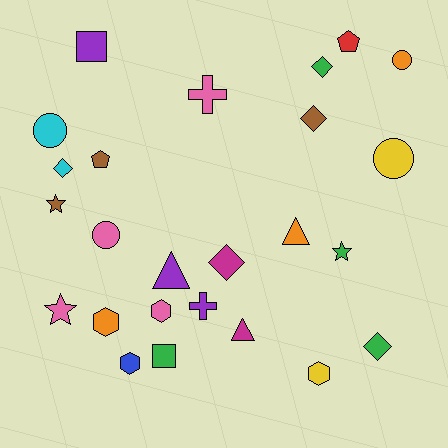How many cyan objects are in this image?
There are 2 cyan objects.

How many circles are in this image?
There are 4 circles.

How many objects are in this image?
There are 25 objects.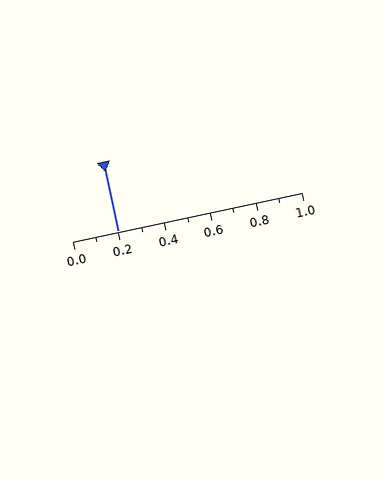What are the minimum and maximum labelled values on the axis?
The axis runs from 0.0 to 1.0.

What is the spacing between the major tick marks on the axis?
The major ticks are spaced 0.2 apart.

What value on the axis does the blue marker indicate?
The marker indicates approximately 0.2.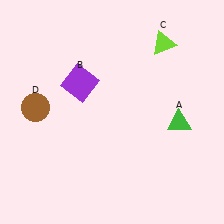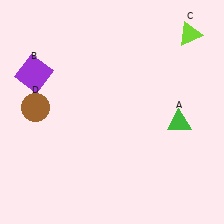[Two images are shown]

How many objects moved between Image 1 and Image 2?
2 objects moved between the two images.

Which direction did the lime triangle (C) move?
The lime triangle (C) moved right.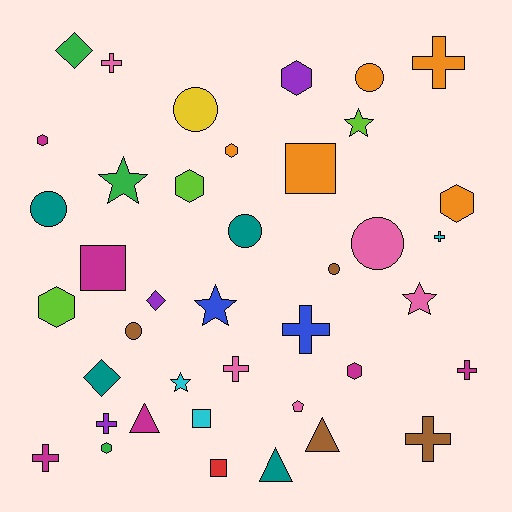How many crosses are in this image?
There are 9 crosses.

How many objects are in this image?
There are 40 objects.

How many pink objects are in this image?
There are 5 pink objects.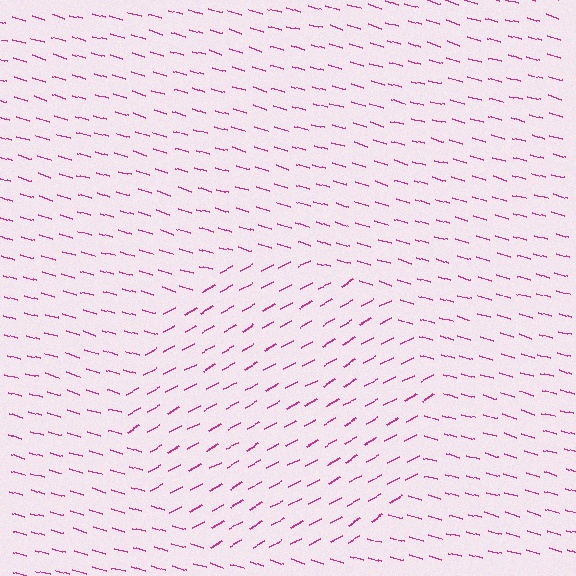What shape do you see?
I see a circle.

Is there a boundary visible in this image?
Yes, there is a texture boundary formed by a change in line orientation.